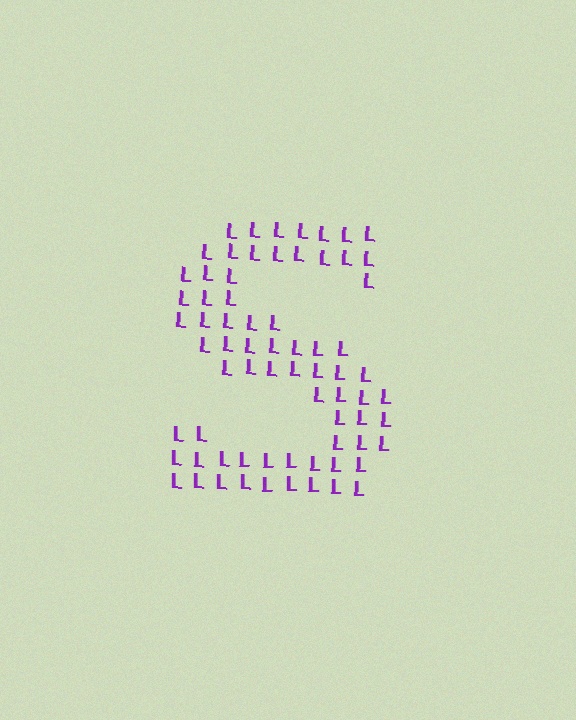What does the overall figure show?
The overall figure shows the letter S.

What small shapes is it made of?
It is made of small letter L's.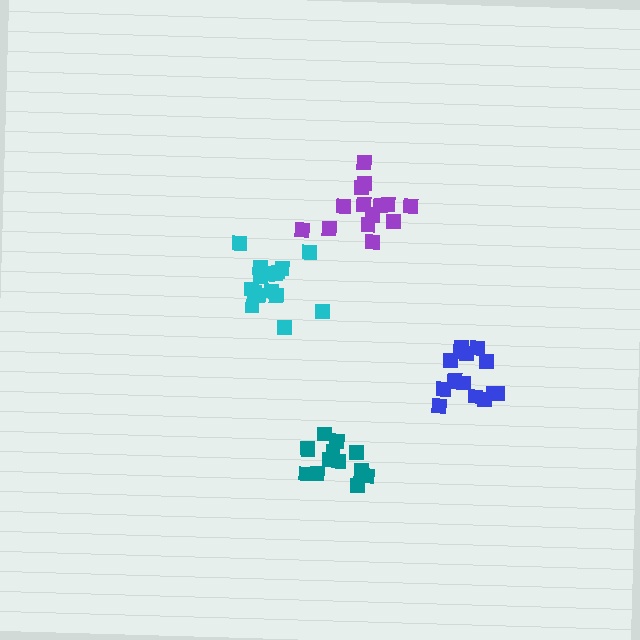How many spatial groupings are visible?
There are 4 spatial groupings.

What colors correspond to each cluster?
The clusters are colored: blue, purple, cyan, teal.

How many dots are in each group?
Group 1: 15 dots, Group 2: 14 dots, Group 3: 16 dots, Group 4: 13 dots (58 total).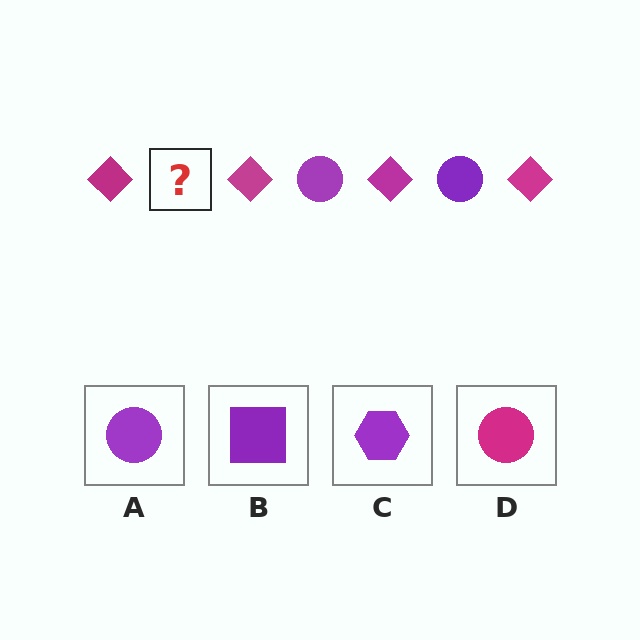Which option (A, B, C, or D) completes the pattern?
A.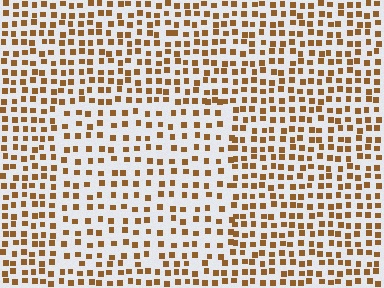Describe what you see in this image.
The image contains small brown elements arranged at two different densities. A rectangle-shaped region is visible where the elements are less densely packed than the surrounding area.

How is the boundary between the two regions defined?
The boundary is defined by a change in element density (approximately 1.5x ratio). All elements are the same color, size, and shape.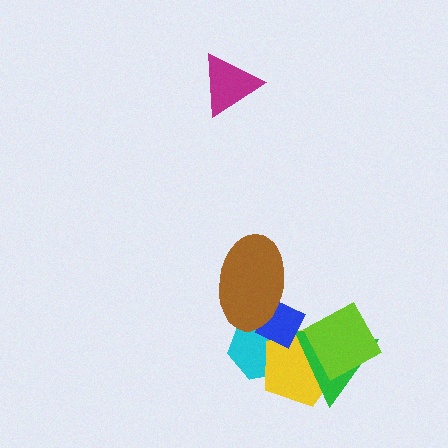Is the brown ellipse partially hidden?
No, no other shape covers it.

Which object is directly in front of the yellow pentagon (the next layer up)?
The green triangle is directly in front of the yellow pentagon.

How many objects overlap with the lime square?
2 objects overlap with the lime square.